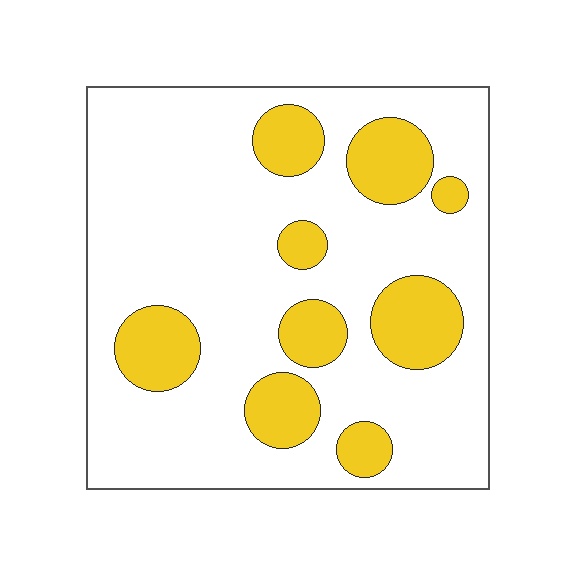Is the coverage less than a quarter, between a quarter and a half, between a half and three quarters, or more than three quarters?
Less than a quarter.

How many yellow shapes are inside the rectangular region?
9.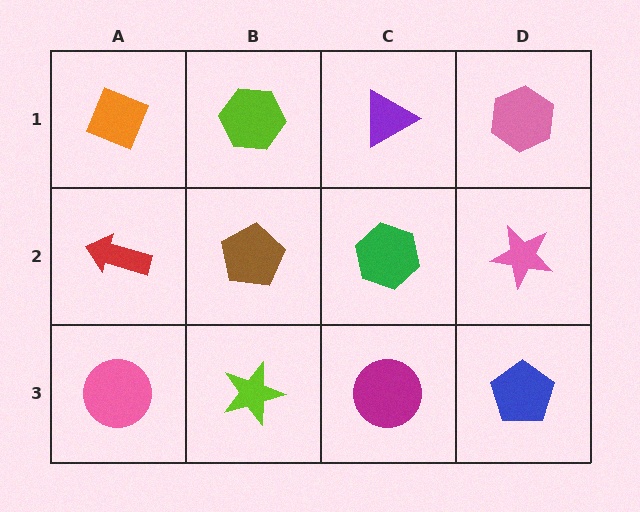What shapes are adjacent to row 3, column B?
A brown pentagon (row 2, column B), a pink circle (row 3, column A), a magenta circle (row 3, column C).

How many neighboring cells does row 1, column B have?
3.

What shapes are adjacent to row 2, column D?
A pink hexagon (row 1, column D), a blue pentagon (row 3, column D), a green hexagon (row 2, column C).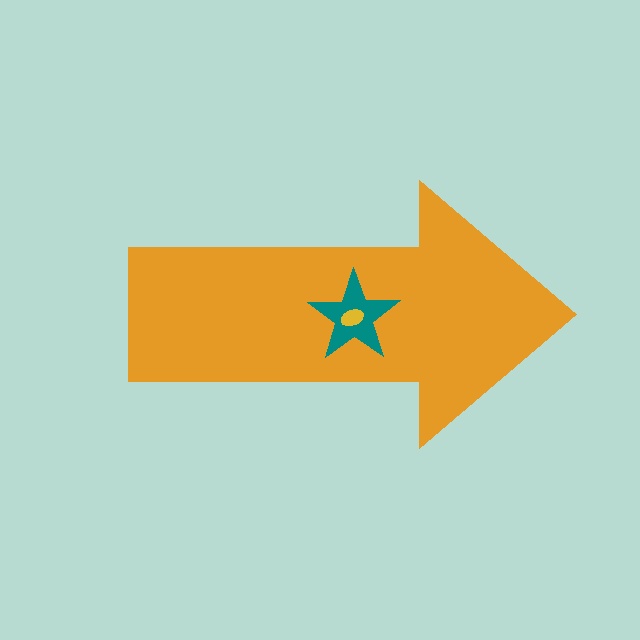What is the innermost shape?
The yellow ellipse.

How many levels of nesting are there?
3.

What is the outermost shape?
The orange arrow.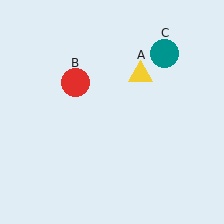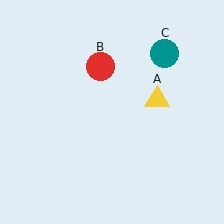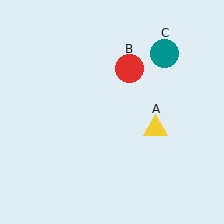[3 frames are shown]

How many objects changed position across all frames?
2 objects changed position: yellow triangle (object A), red circle (object B).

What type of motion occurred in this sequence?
The yellow triangle (object A), red circle (object B) rotated clockwise around the center of the scene.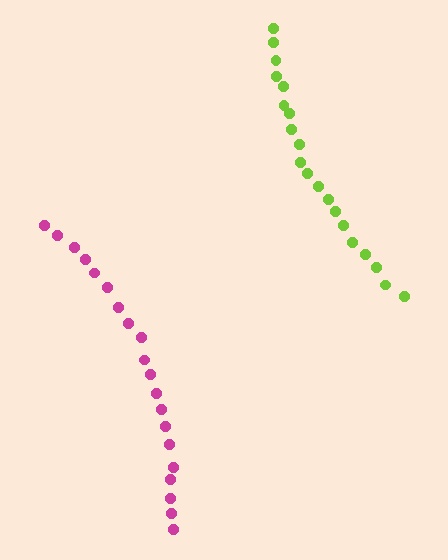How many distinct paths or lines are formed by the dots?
There are 2 distinct paths.